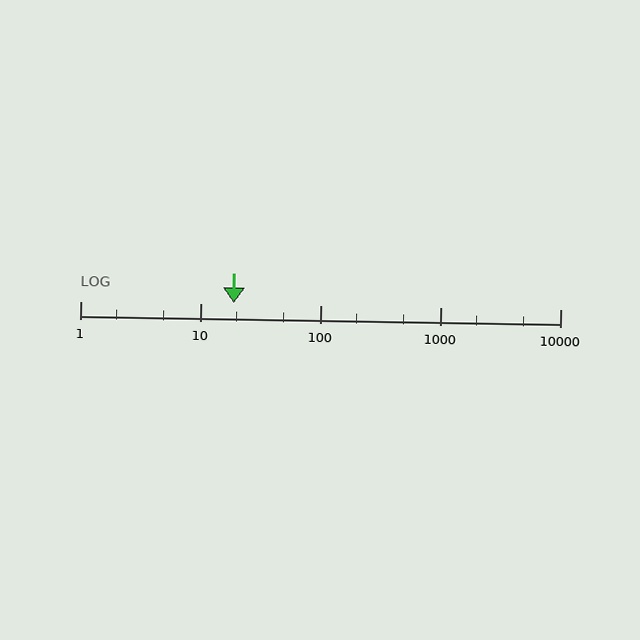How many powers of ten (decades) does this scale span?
The scale spans 4 decades, from 1 to 10000.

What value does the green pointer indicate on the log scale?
The pointer indicates approximately 19.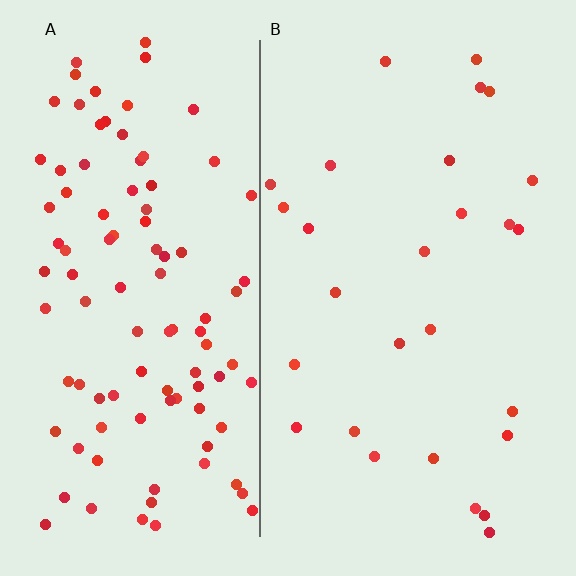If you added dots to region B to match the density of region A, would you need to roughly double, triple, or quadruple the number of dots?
Approximately quadruple.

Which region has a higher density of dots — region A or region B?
A (the left).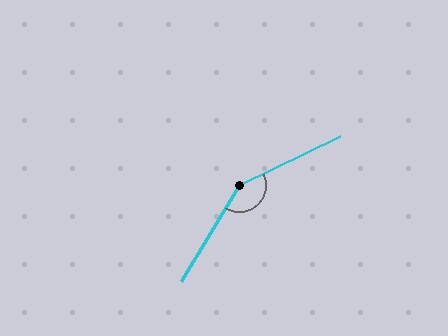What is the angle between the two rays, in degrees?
Approximately 147 degrees.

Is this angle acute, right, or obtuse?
It is obtuse.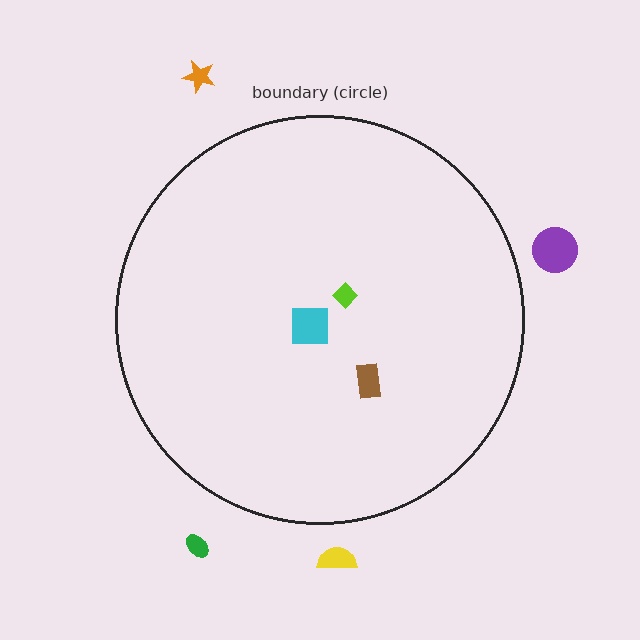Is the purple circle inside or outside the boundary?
Outside.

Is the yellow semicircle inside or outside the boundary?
Outside.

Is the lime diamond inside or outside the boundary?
Inside.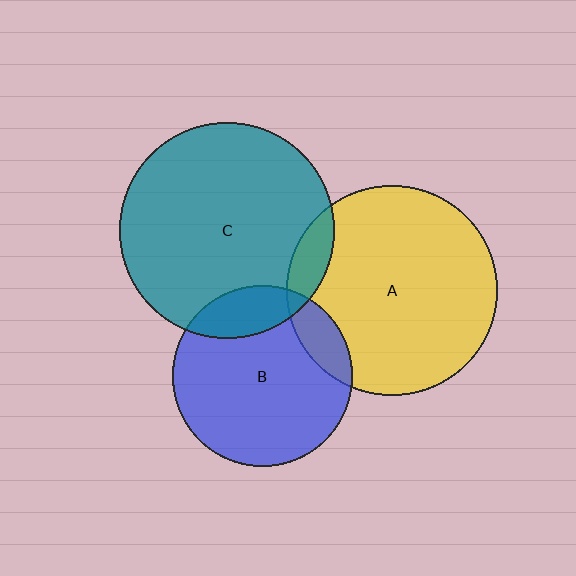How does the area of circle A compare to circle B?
Approximately 1.4 times.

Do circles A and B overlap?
Yes.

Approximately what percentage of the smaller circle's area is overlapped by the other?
Approximately 15%.